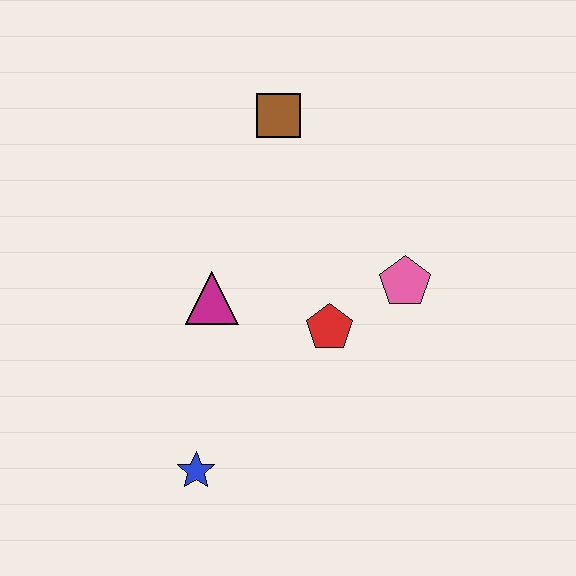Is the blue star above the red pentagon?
No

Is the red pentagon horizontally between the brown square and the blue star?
No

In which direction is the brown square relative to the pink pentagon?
The brown square is above the pink pentagon.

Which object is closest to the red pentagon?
The pink pentagon is closest to the red pentagon.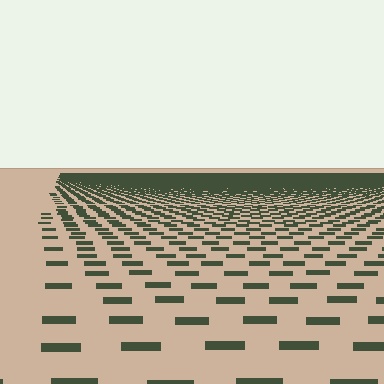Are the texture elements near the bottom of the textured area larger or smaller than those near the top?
Larger. Near the bottom, elements are closer to the viewer and appear at a bigger on-screen size.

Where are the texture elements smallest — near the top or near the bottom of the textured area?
Near the top.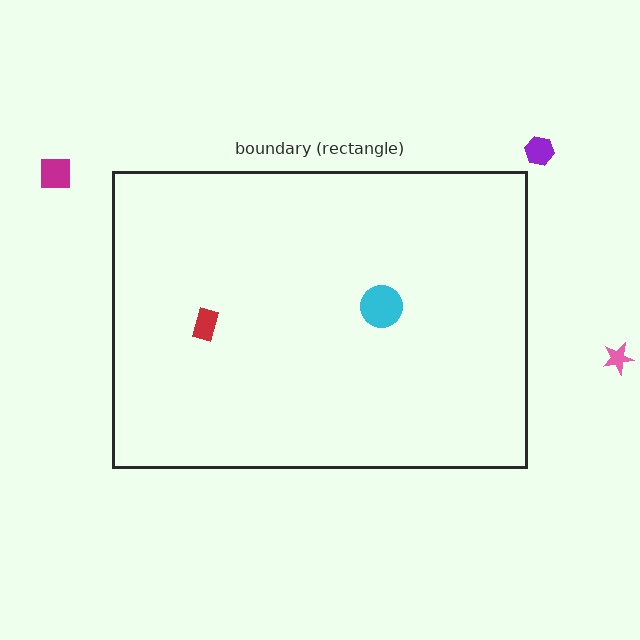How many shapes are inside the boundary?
2 inside, 3 outside.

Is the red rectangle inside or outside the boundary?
Inside.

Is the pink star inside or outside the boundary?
Outside.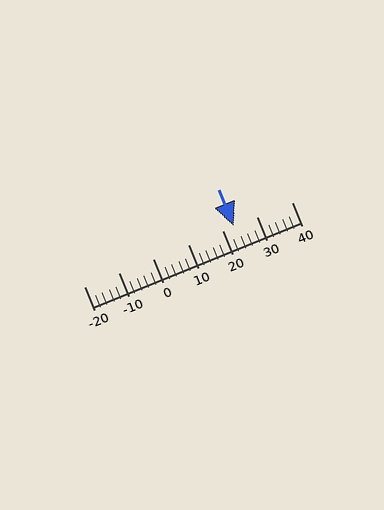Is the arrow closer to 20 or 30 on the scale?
The arrow is closer to 20.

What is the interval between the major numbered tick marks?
The major tick marks are spaced 10 units apart.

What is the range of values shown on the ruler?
The ruler shows values from -20 to 40.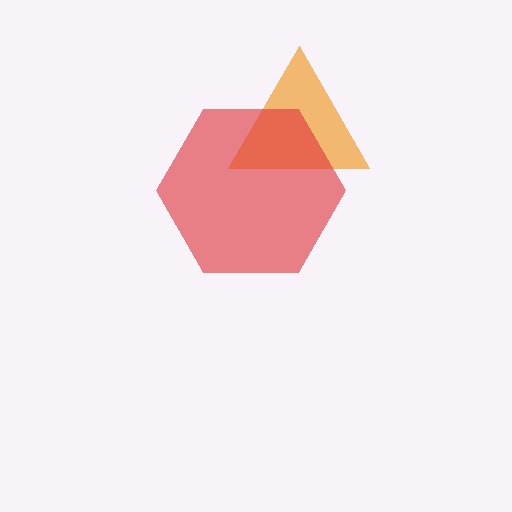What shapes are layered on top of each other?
The layered shapes are: an orange triangle, a red hexagon.